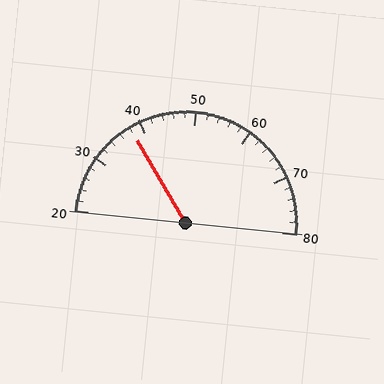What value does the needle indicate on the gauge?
The needle indicates approximately 38.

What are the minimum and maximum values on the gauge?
The gauge ranges from 20 to 80.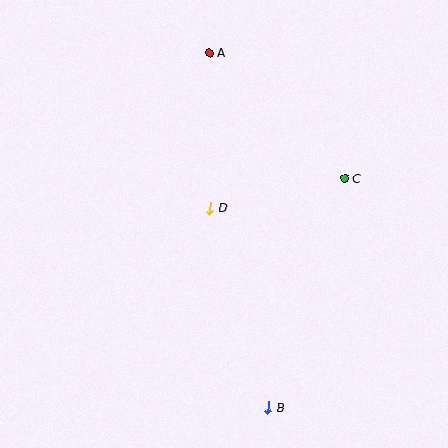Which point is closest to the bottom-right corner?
Point B is closest to the bottom-right corner.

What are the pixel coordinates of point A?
Point A is at (209, 53).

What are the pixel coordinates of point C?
Point C is at (345, 178).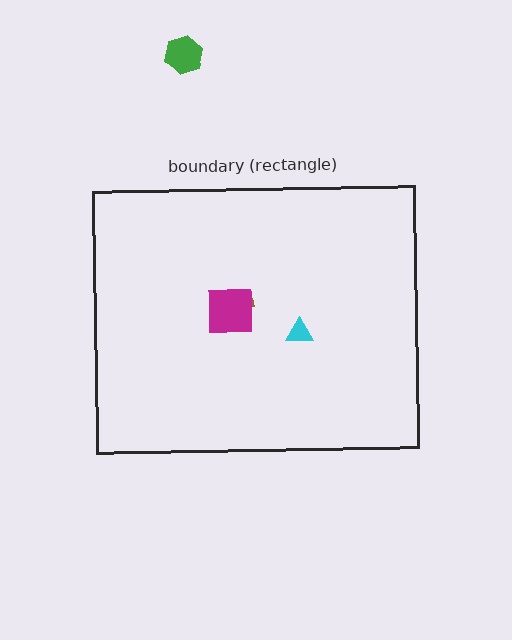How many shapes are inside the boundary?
3 inside, 1 outside.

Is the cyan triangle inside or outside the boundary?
Inside.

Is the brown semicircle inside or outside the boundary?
Inside.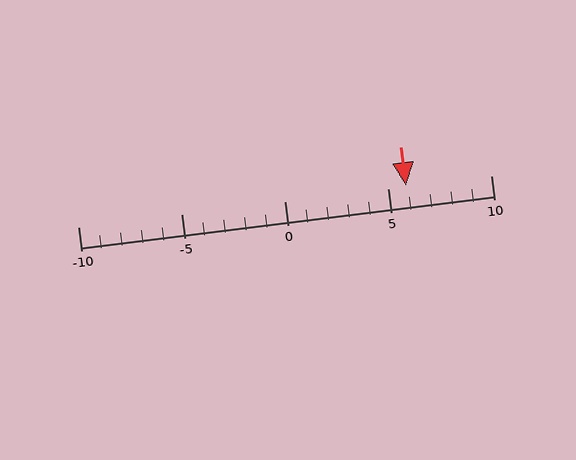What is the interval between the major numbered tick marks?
The major tick marks are spaced 5 units apart.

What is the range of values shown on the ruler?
The ruler shows values from -10 to 10.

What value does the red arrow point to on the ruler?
The red arrow points to approximately 6.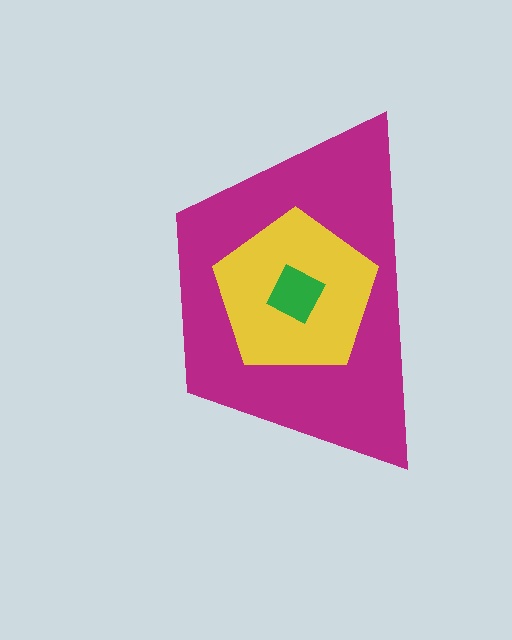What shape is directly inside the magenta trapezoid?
The yellow pentagon.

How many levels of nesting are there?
3.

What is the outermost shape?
The magenta trapezoid.